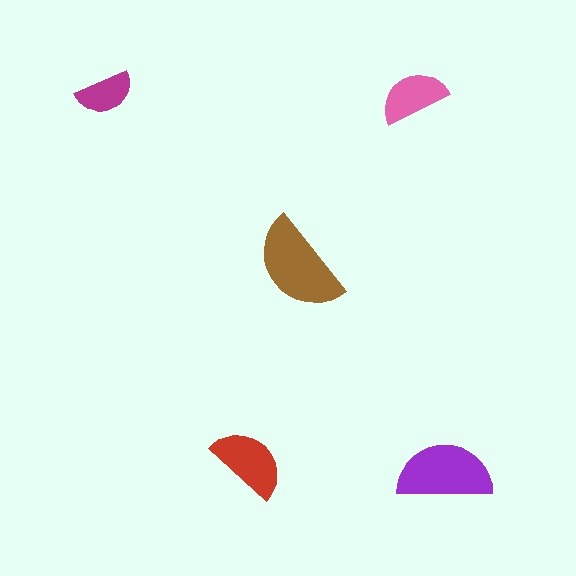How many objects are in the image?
There are 5 objects in the image.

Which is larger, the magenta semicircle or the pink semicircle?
The pink one.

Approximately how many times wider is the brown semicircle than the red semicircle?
About 1.5 times wider.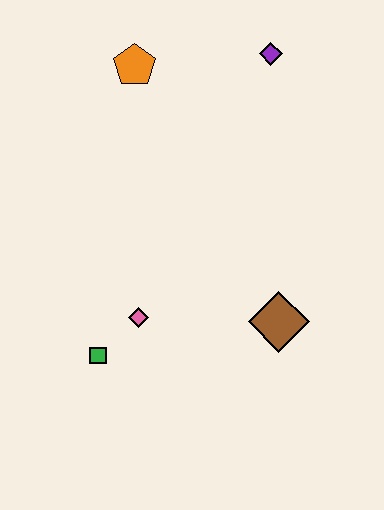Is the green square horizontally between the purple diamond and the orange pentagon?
No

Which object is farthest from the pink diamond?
The purple diamond is farthest from the pink diamond.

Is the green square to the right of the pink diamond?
No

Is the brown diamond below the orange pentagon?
Yes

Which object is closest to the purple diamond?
The orange pentagon is closest to the purple diamond.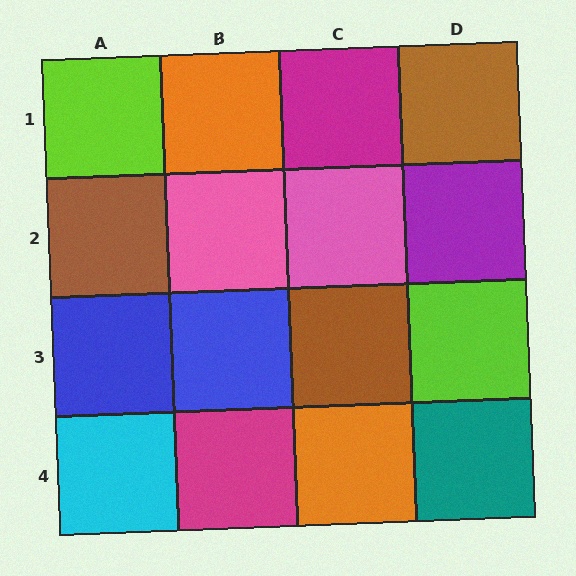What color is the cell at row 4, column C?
Orange.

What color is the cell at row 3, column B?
Blue.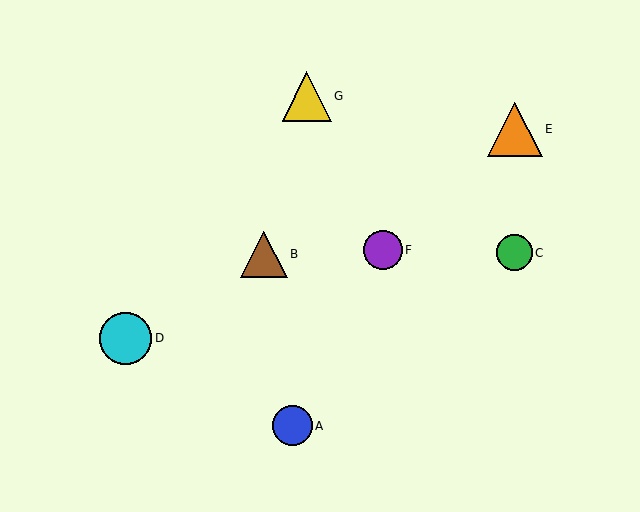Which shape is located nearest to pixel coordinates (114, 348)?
The cyan circle (labeled D) at (126, 338) is nearest to that location.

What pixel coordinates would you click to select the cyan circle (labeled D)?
Click at (126, 338) to select the cyan circle D.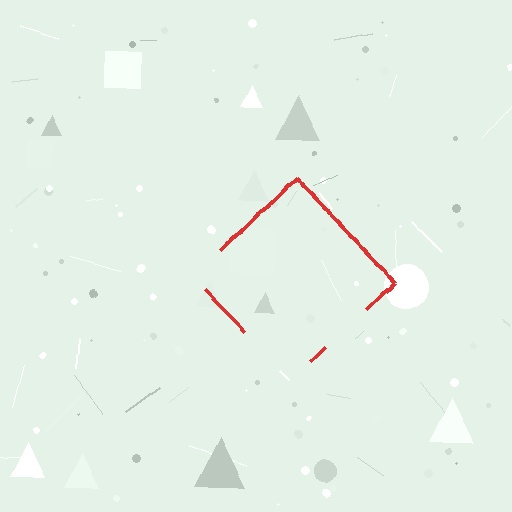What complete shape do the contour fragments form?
The contour fragments form a diamond.